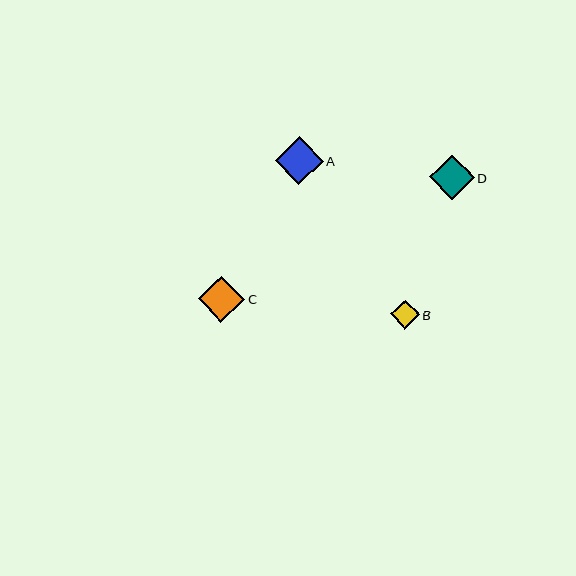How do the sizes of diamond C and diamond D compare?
Diamond C and diamond D are approximately the same size.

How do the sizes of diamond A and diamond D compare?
Diamond A and diamond D are approximately the same size.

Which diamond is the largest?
Diamond A is the largest with a size of approximately 48 pixels.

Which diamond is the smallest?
Diamond B is the smallest with a size of approximately 29 pixels.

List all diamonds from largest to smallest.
From largest to smallest: A, C, D, B.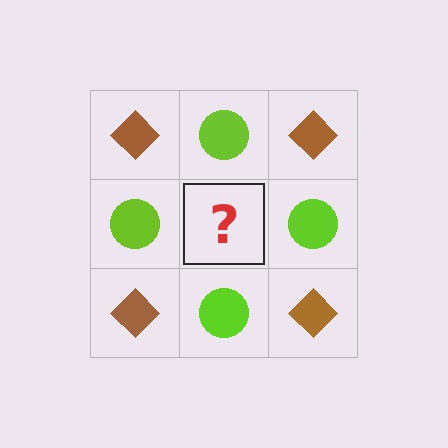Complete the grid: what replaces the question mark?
The question mark should be replaced with a brown diamond.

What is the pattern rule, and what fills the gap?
The rule is that it alternates brown diamond and lime circle in a checkerboard pattern. The gap should be filled with a brown diamond.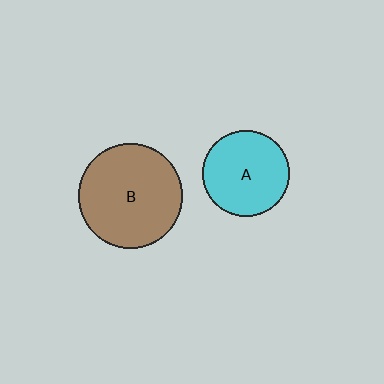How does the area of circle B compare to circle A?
Approximately 1.5 times.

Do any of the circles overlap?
No, none of the circles overlap.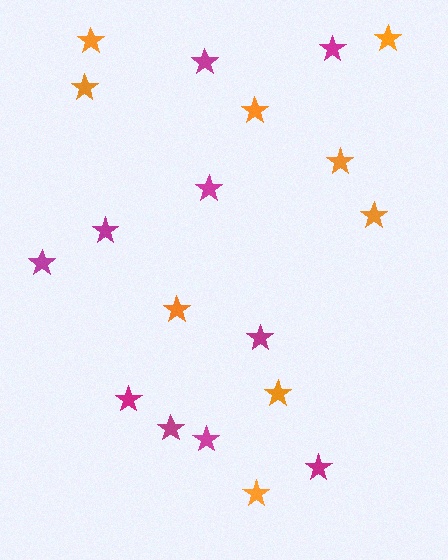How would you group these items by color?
There are 2 groups: one group of orange stars (9) and one group of magenta stars (10).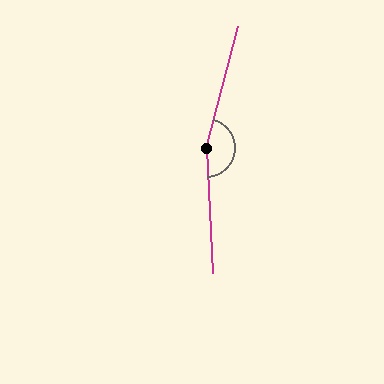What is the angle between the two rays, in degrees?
Approximately 162 degrees.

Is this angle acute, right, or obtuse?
It is obtuse.